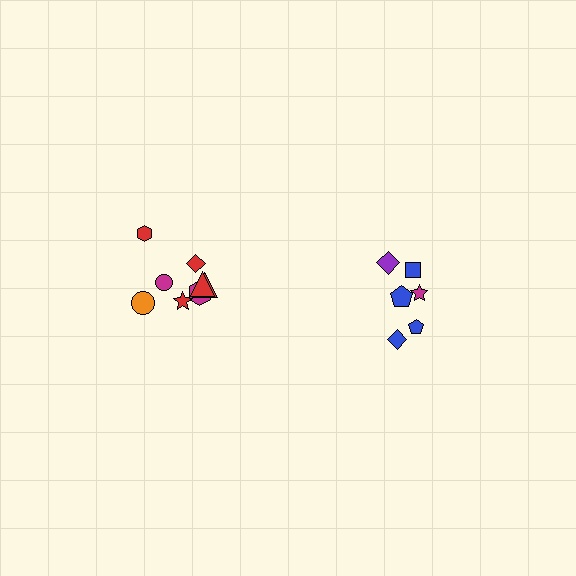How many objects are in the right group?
There are 6 objects.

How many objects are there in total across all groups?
There are 14 objects.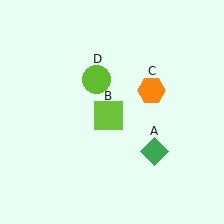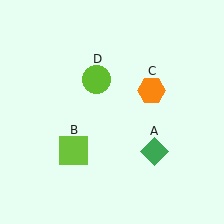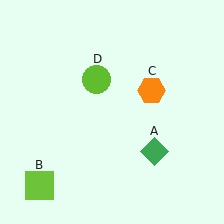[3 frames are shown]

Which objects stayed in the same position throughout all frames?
Green diamond (object A) and orange hexagon (object C) and lime circle (object D) remained stationary.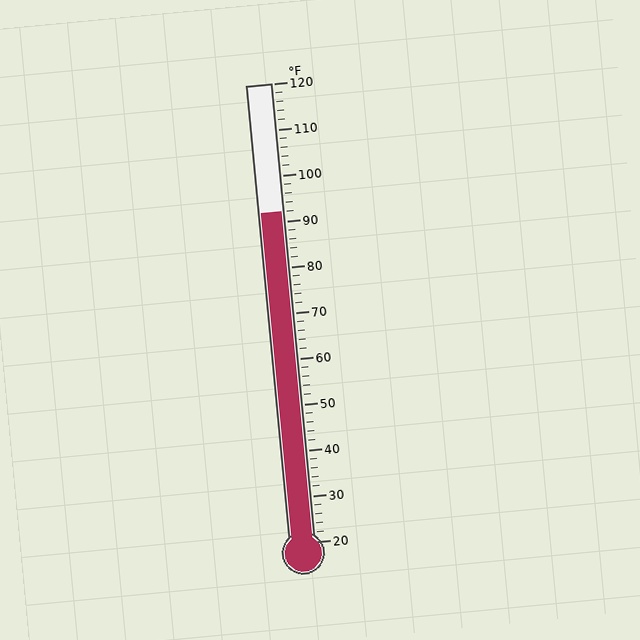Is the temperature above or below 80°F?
The temperature is above 80°F.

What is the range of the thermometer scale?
The thermometer scale ranges from 20°F to 120°F.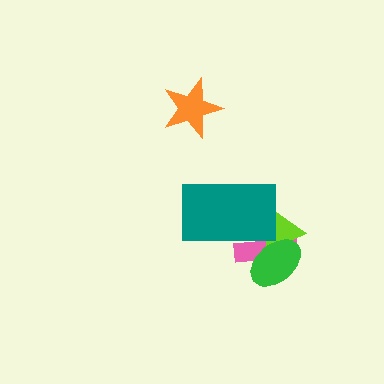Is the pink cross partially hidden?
Yes, it is partially covered by another shape.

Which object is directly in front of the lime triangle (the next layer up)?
The green ellipse is directly in front of the lime triangle.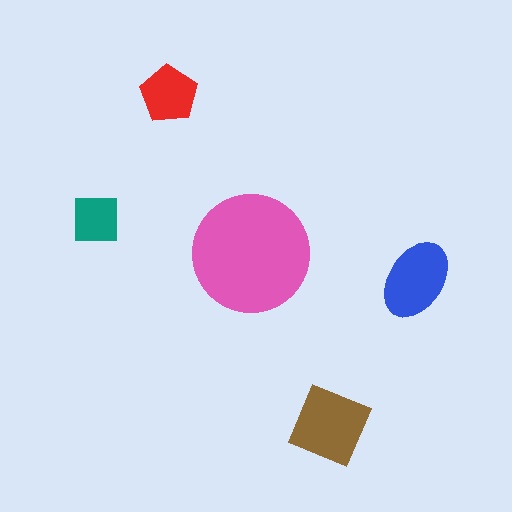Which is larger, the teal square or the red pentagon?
The red pentagon.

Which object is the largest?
The pink circle.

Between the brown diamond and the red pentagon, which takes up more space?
The brown diamond.